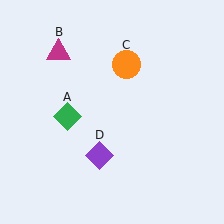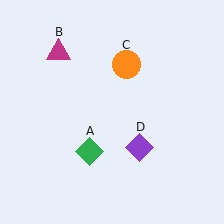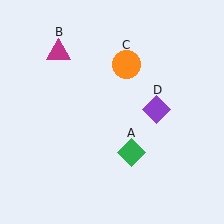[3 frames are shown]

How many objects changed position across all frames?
2 objects changed position: green diamond (object A), purple diamond (object D).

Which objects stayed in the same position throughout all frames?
Magenta triangle (object B) and orange circle (object C) remained stationary.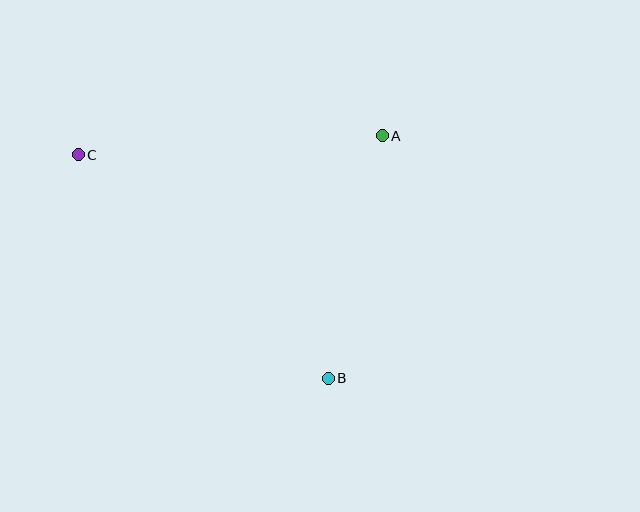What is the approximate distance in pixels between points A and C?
The distance between A and C is approximately 304 pixels.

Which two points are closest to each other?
Points A and B are closest to each other.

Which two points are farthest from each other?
Points B and C are farthest from each other.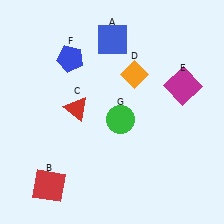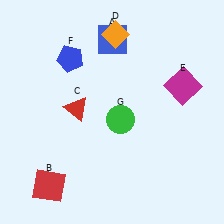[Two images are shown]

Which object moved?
The orange diamond (D) moved up.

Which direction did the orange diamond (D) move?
The orange diamond (D) moved up.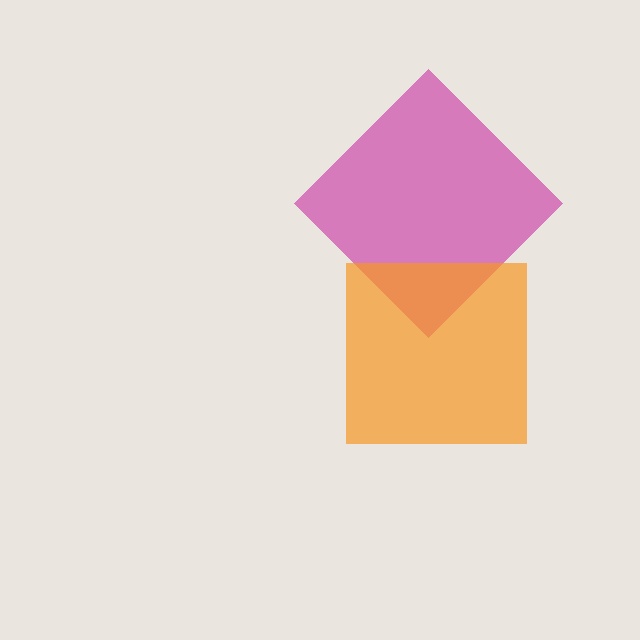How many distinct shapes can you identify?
There are 2 distinct shapes: a magenta diamond, an orange square.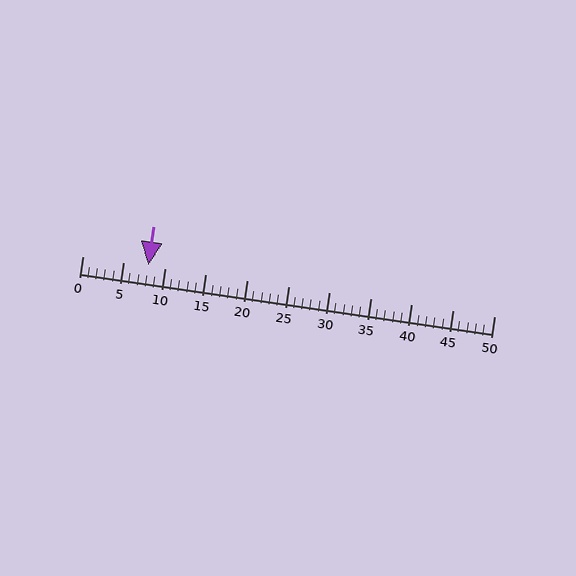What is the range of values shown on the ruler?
The ruler shows values from 0 to 50.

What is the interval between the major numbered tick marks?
The major tick marks are spaced 5 units apart.